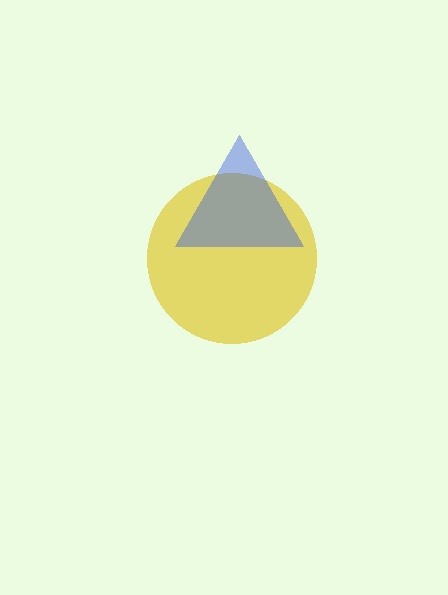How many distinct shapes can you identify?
There are 2 distinct shapes: a yellow circle, a blue triangle.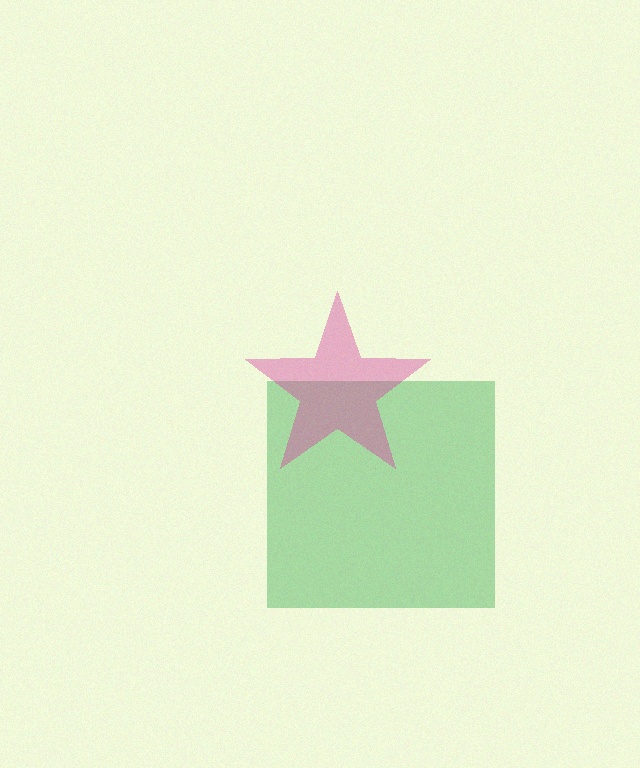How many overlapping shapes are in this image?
There are 2 overlapping shapes in the image.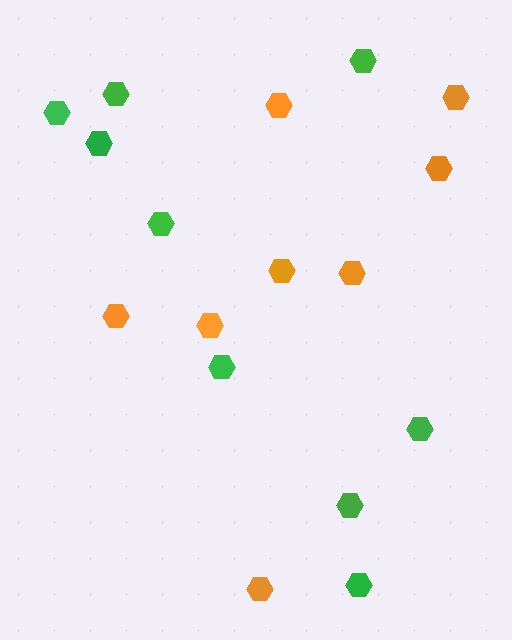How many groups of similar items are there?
There are 2 groups: one group of orange hexagons (8) and one group of green hexagons (9).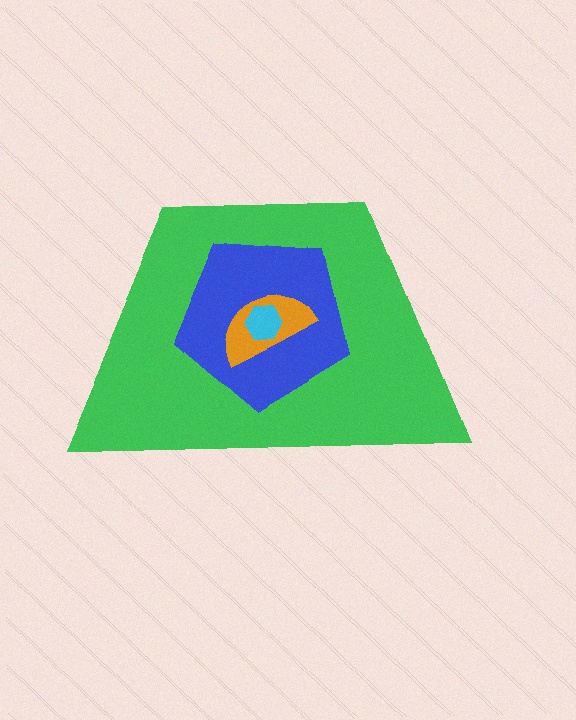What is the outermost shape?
The green trapezoid.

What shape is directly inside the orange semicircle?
The cyan hexagon.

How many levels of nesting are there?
4.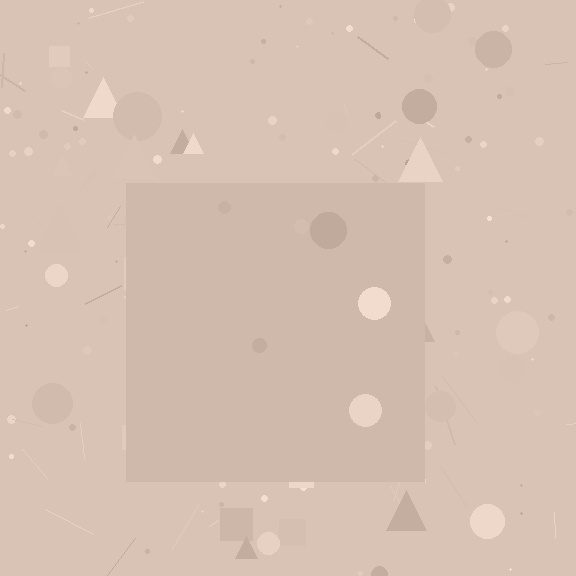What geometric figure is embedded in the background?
A square is embedded in the background.